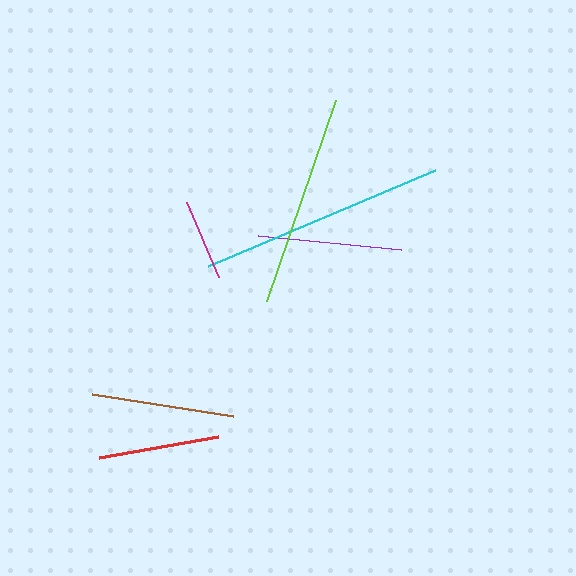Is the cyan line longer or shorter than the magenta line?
The cyan line is longer than the magenta line.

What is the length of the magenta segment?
The magenta segment is approximately 82 pixels long.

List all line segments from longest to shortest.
From longest to shortest: cyan, lime, purple, brown, red, magenta.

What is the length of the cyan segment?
The cyan segment is approximately 246 pixels long.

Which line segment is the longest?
The cyan line is the longest at approximately 246 pixels.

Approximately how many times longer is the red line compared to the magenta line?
The red line is approximately 1.5 times the length of the magenta line.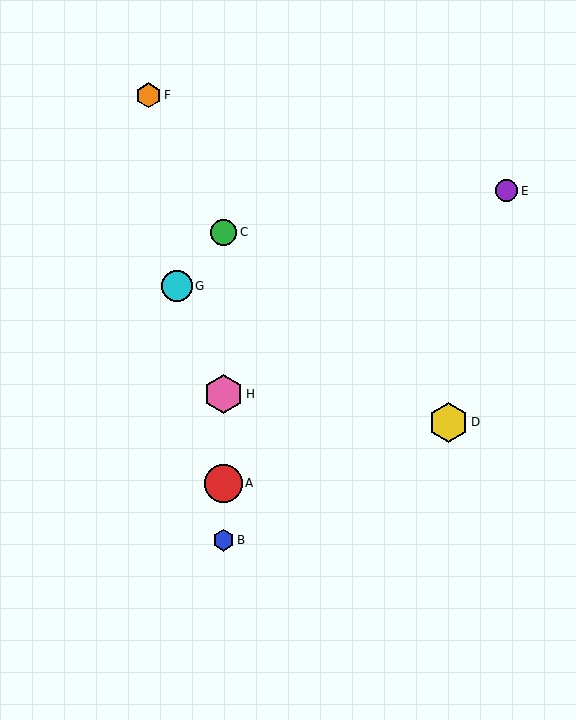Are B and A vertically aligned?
Yes, both are at x≈224.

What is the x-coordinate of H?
Object H is at x≈224.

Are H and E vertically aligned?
No, H is at x≈224 and E is at x≈507.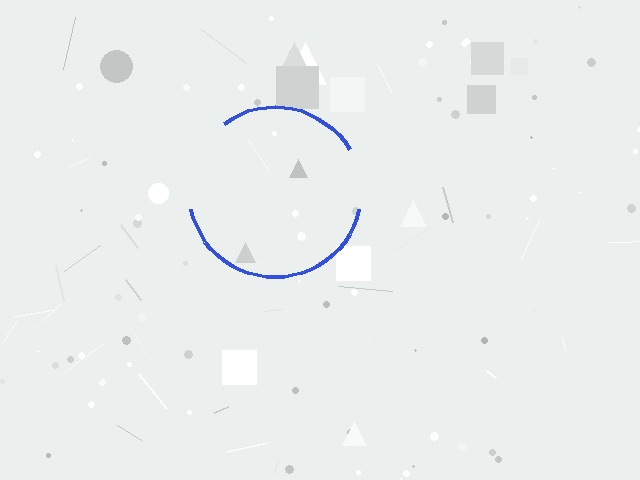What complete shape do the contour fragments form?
The contour fragments form a circle.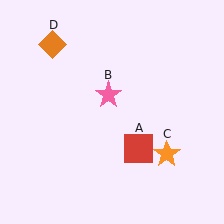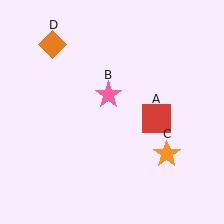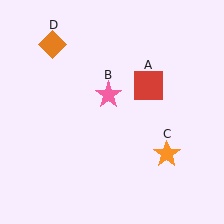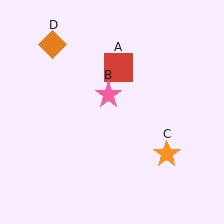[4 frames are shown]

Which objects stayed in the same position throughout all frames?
Pink star (object B) and orange star (object C) and orange diamond (object D) remained stationary.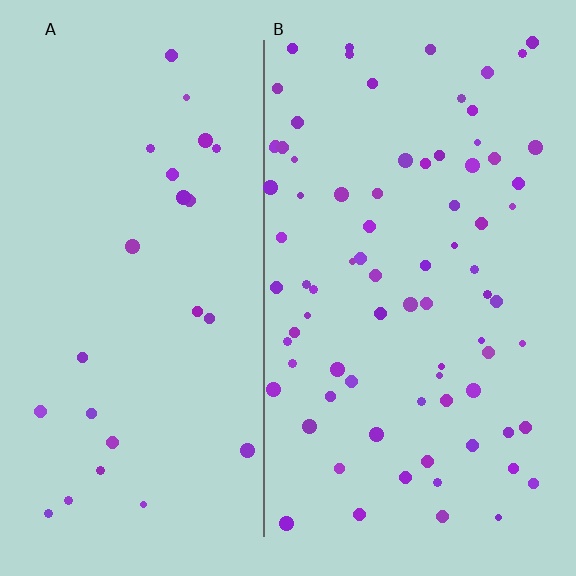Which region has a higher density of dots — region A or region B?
B (the right).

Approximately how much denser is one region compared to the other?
Approximately 3.2× — region B over region A.